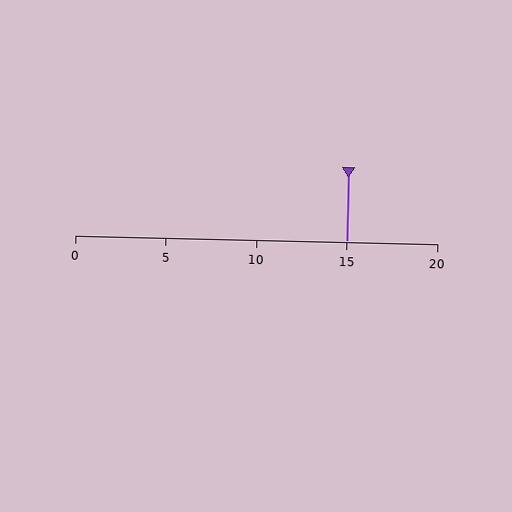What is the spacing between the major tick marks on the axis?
The major ticks are spaced 5 apart.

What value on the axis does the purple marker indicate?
The marker indicates approximately 15.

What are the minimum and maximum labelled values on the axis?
The axis runs from 0 to 20.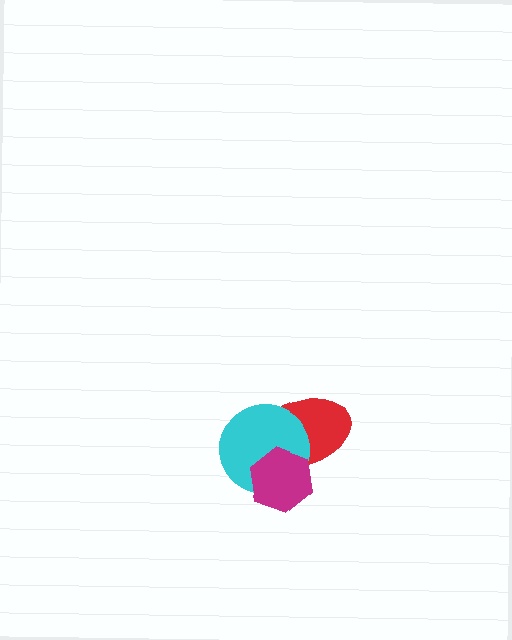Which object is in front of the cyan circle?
The magenta hexagon is in front of the cyan circle.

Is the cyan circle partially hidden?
Yes, it is partially covered by another shape.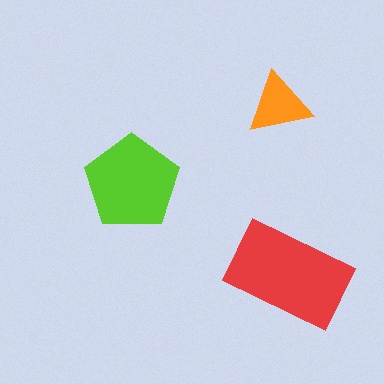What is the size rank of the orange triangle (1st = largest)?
3rd.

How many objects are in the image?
There are 3 objects in the image.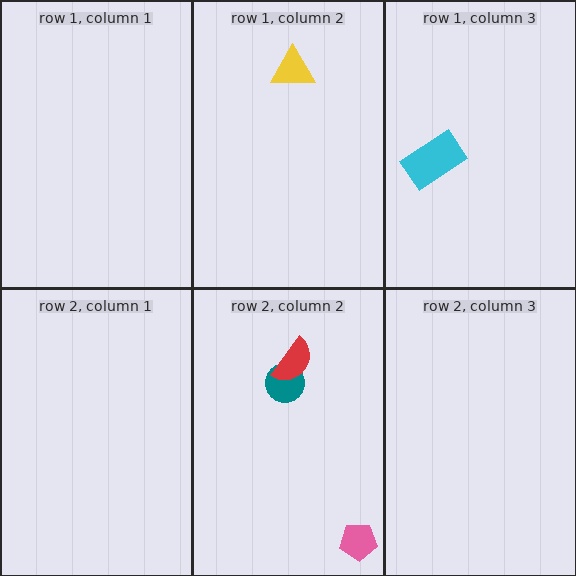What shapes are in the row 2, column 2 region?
The teal circle, the red semicircle, the pink pentagon.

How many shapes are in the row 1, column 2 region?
1.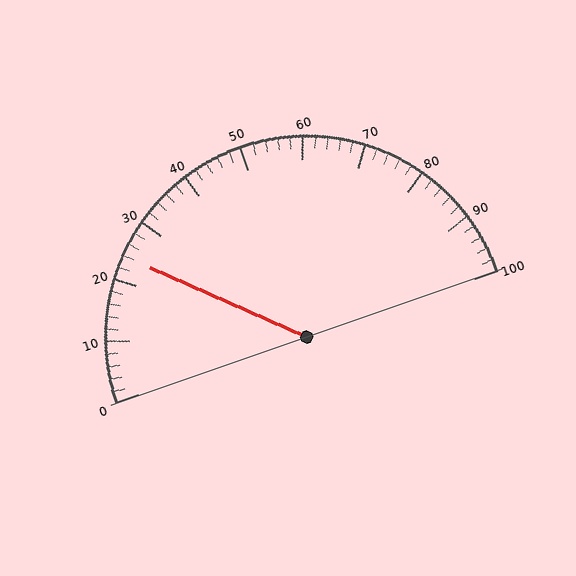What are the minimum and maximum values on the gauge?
The gauge ranges from 0 to 100.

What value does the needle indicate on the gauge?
The needle indicates approximately 24.